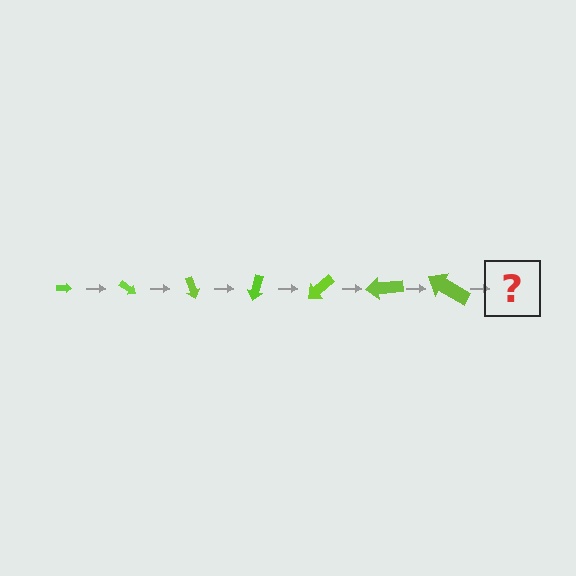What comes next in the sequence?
The next element should be an arrow, larger than the previous one and rotated 245 degrees from the start.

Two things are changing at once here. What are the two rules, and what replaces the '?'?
The two rules are that the arrow grows larger each step and it rotates 35 degrees each step. The '?' should be an arrow, larger than the previous one and rotated 245 degrees from the start.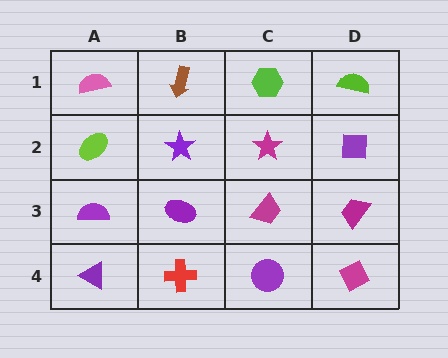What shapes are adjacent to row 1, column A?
A lime ellipse (row 2, column A), a brown arrow (row 1, column B).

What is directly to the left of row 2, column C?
A purple star.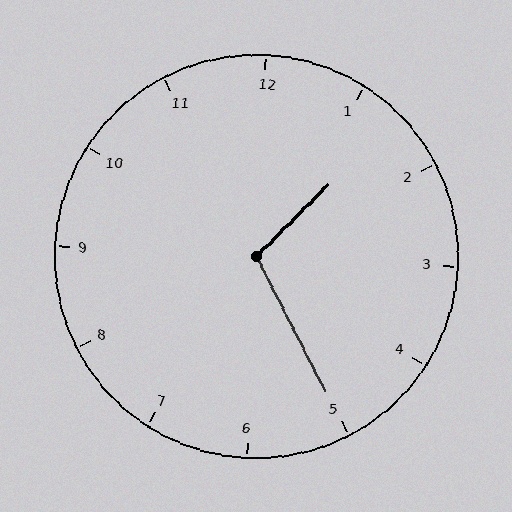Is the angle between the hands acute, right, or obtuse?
It is obtuse.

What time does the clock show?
1:25.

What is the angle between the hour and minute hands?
Approximately 108 degrees.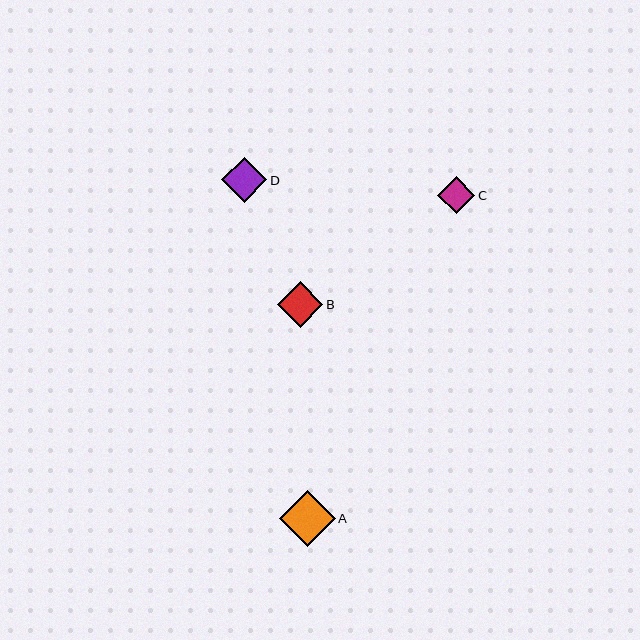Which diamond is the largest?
Diamond A is the largest with a size of approximately 56 pixels.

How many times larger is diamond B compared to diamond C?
Diamond B is approximately 1.2 times the size of diamond C.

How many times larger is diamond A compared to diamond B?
Diamond A is approximately 1.2 times the size of diamond B.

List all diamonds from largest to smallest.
From largest to smallest: A, B, D, C.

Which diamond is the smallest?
Diamond C is the smallest with a size of approximately 37 pixels.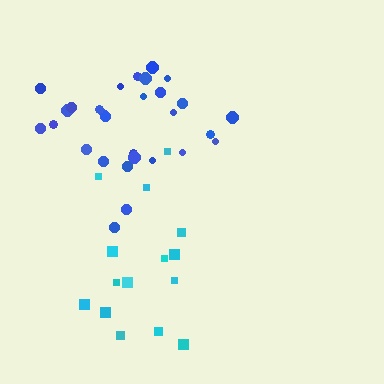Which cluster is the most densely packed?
Blue.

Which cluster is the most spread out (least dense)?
Cyan.